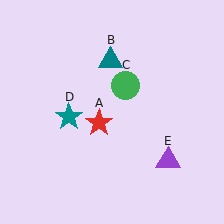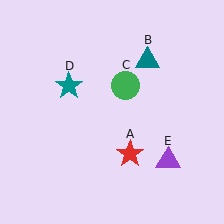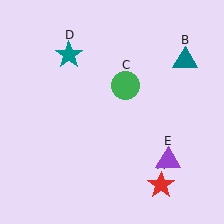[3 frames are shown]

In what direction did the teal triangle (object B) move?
The teal triangle (object B) moved right.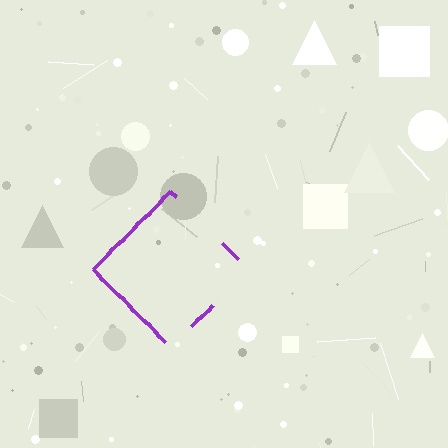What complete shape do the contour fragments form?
The contour fragments form a diamond.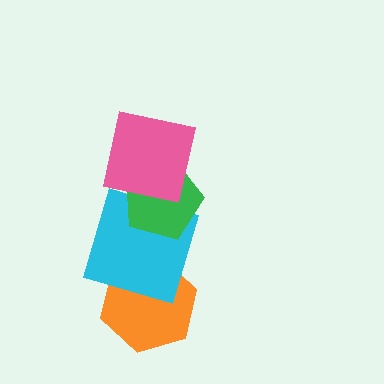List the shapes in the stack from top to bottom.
From top to bottom: the pink square, the green pentagon, the cyan square, the orange hexagon.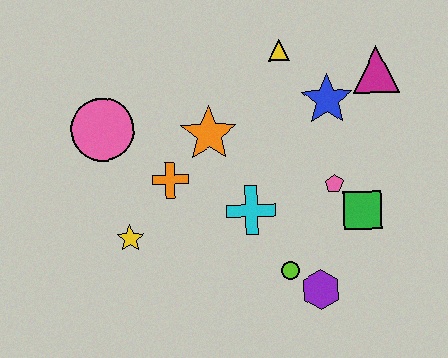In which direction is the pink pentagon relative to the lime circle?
The pink pentagon is above the lime circle.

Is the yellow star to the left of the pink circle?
No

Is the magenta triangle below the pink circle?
No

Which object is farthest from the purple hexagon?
The pink circle is farthest from the purple hexagon.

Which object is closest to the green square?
The pink pentagon is closest to the green square.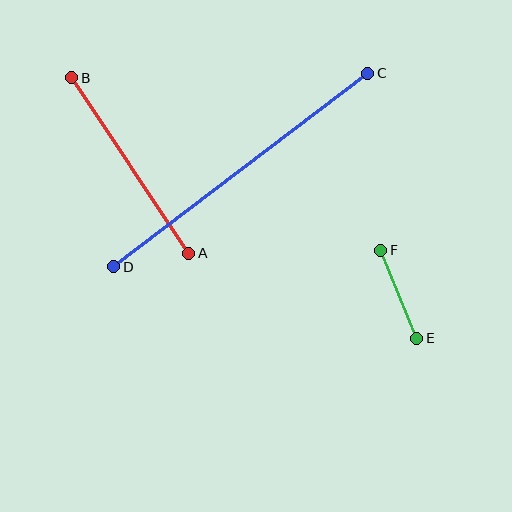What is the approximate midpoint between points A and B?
The midpoint is at approximately (130, 166) pixels.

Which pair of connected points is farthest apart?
Points C and D are farthest apart.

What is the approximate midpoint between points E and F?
The midpoint is at approximately (399, 294) pixels.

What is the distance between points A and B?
The distance is approximately 211 pixels.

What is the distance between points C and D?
The distance is approximately 319 pixels.